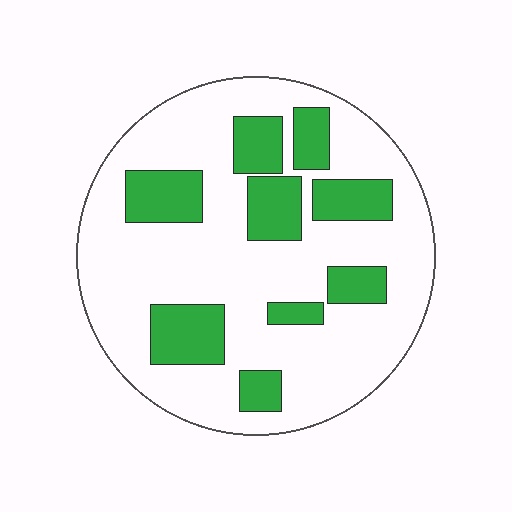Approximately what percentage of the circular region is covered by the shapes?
Approximately 25%.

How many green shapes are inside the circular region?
9.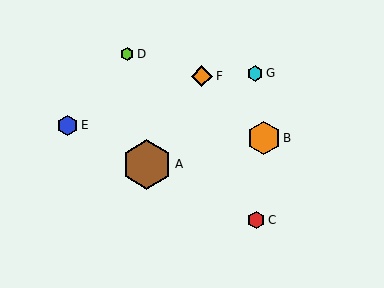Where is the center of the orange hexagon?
The center of the orange hexagon is at (264, 138).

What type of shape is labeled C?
Shape C is a red hexagon.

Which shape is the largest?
The brown hexagon (labeled A) is the largest.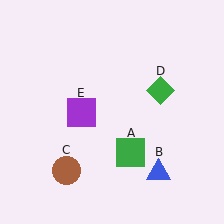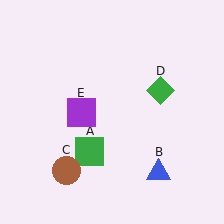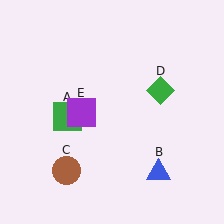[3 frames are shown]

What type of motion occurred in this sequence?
The green square (object A) rotated clockwise around the center of the scene.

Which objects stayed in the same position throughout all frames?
Blue triangle (object B) and brown circle (object C) and green diamond (object D) and purple square (object E) remained stationary.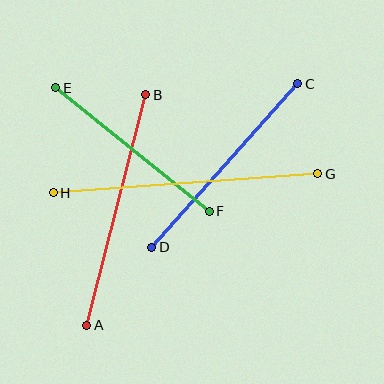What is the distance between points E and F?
The distance is approximately 197 pixels.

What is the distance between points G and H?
The distance is approximately 265 pixels.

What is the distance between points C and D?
The distance is approximately 219 pixels.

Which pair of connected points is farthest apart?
Points G and H are farthest apart.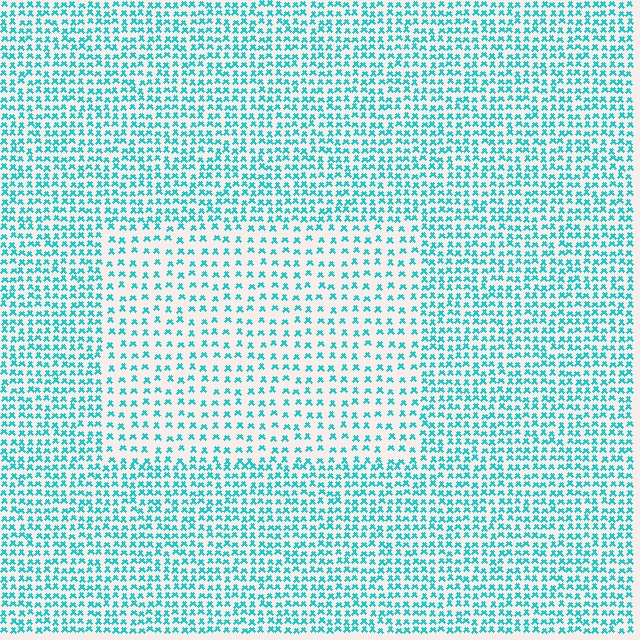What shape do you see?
I see a rectangle.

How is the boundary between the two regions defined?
The boundary is defined by a change in element density (approximately 1.9x ratio). All elements are the same color, size, and shape.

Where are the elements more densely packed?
The elements are more densely packed outside the rectangle boundary.